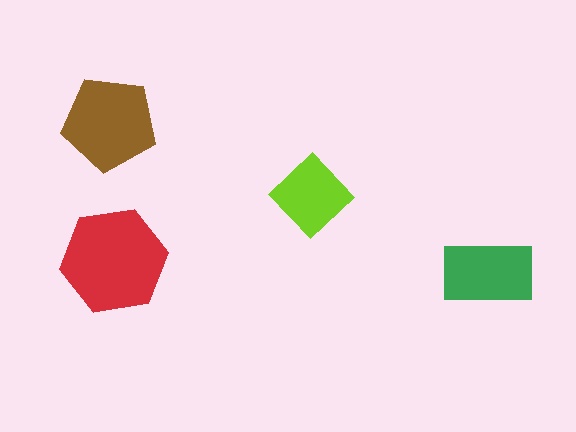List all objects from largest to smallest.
The red hexagon, the brown pentagon, the green rectangle, the lime diamond.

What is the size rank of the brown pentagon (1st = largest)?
2nd.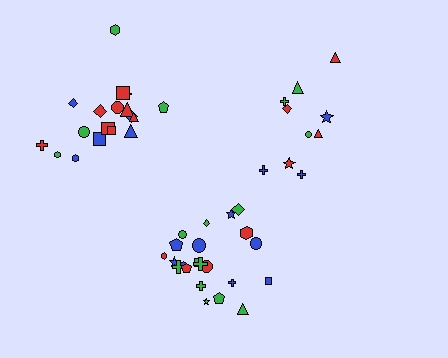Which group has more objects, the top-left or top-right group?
The top-left group.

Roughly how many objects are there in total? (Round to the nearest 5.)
Roughly 50 objects in total.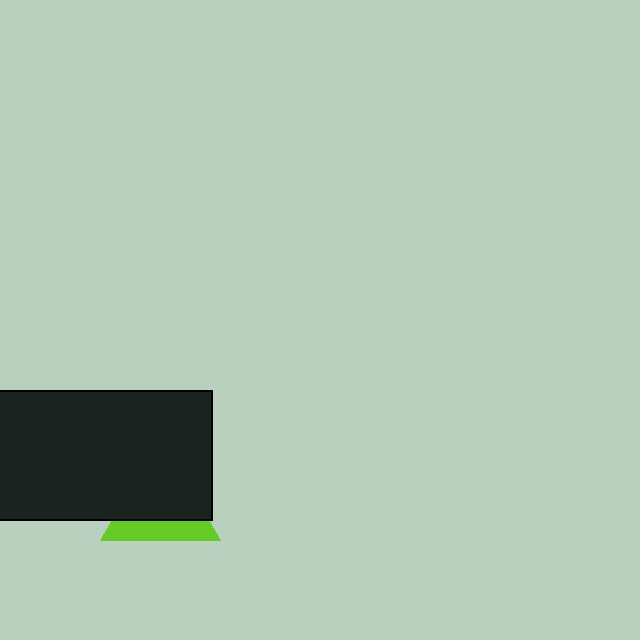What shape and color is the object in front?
The object in front is a black rectangle.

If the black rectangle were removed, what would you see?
You would see the complete lime triangle.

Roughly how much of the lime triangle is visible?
A small part of it is visible (roughly 34%).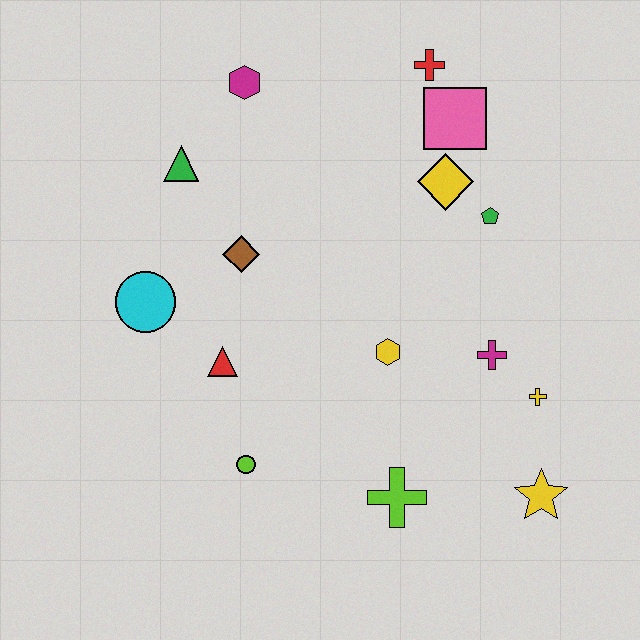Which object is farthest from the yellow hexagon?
The magenta hexagon is farthest from the yellow hexagon.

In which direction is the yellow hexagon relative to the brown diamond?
The yellow hexagon is to the right of the brown diamond.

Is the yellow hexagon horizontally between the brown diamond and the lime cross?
Yes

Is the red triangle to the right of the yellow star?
No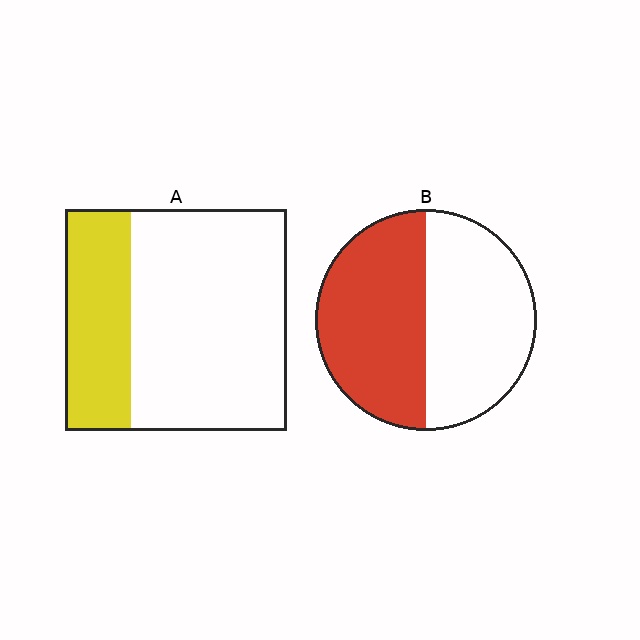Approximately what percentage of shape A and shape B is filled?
A is approximately 30% and B is approximately 50%.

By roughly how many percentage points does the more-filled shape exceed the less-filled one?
By roughly 20 percentage points (B over A).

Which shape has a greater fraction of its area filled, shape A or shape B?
Shape B.